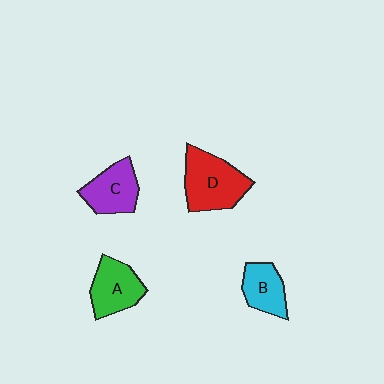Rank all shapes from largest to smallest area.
From largest to smallest: D (red), A (green), C (purple), B (cyan).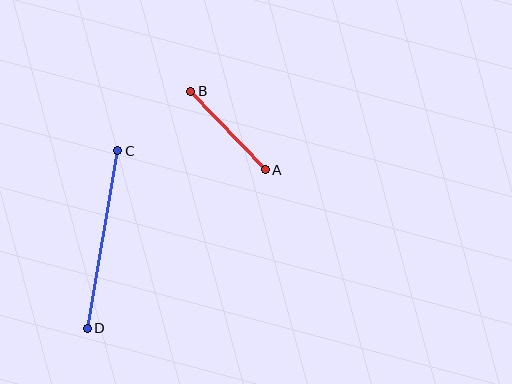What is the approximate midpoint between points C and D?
The midpoint is at approximately (103, 239) pixels.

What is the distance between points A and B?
The distance is approximately 108 pixels.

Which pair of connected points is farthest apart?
Points C and D are farthest apart.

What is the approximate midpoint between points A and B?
The midpoint is at approximately (228, 131) pixels.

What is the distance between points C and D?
The distance is approximately 180 pixels.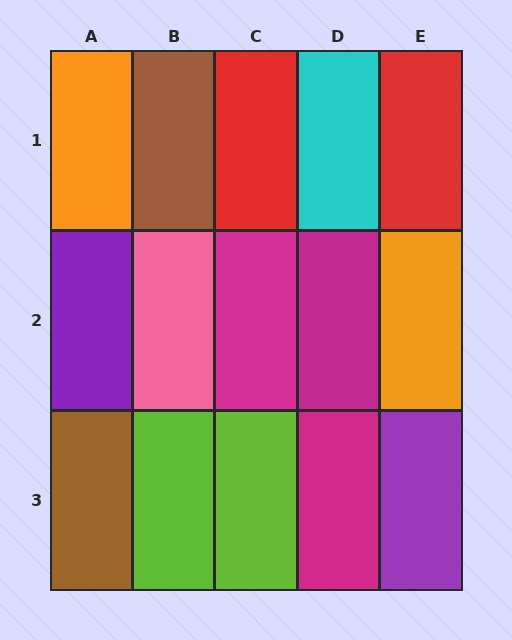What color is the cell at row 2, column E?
Orange.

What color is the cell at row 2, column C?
Magenta.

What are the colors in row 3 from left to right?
Brown, lime, lime, magenta, purple.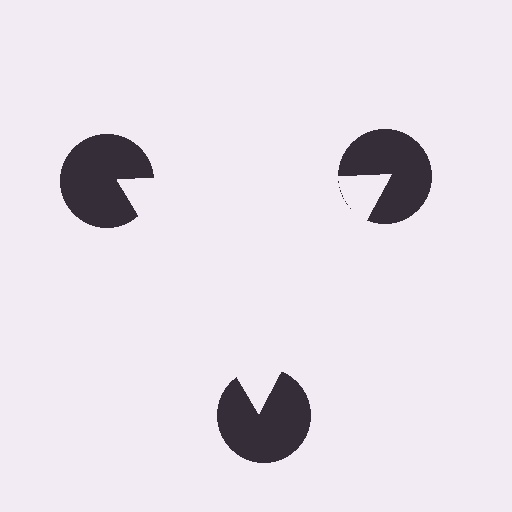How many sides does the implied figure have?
3 sides.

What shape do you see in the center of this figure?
An illusory triangle — its edges are inferred from the aligned wedge cuts in the pac-man discs, not physically drawn.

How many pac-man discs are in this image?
There are 3 — one at each vertex of the illusory triangle.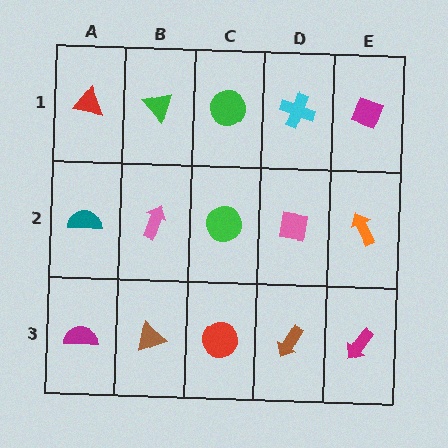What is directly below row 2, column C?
A red circle.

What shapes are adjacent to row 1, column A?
A teal semicircle (row 2, column A), a green triangle (row 1, column B).